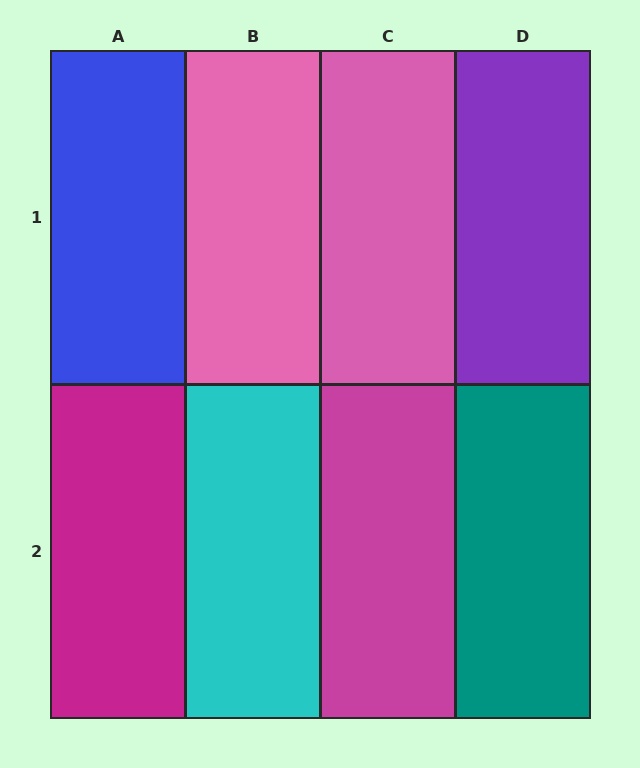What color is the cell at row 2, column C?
Magenta.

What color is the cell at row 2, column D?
Teal.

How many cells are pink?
2 cells are pink.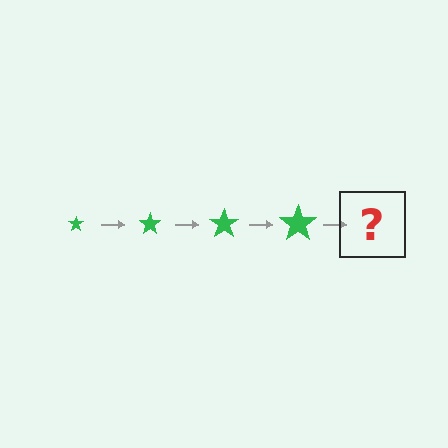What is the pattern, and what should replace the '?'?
The pattern is that the star gets progressively larger each step. The '?' should be a green star, larger than the previous one.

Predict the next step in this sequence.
The next step is a green star, larger than the previous one.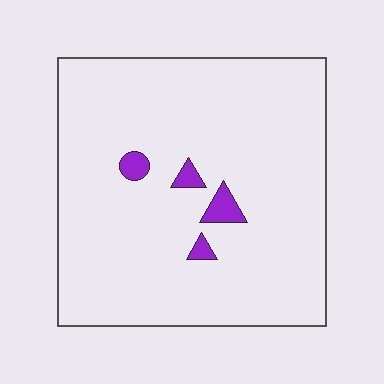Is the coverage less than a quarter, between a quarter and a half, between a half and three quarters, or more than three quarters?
Less than a quarter.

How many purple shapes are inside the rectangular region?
4.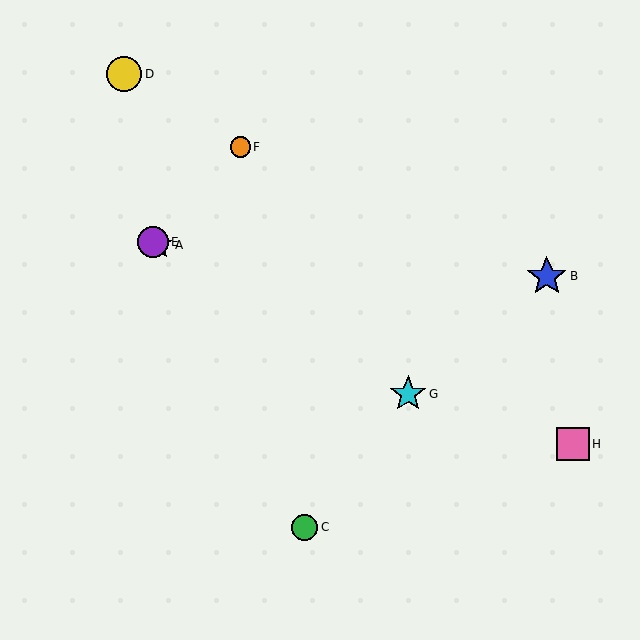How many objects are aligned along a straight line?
3 objects (A, E, G) are aligned along a straight line.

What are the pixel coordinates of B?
Object B is at (547, 276).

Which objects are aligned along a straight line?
Objects A, E, G are aligned along a straight line.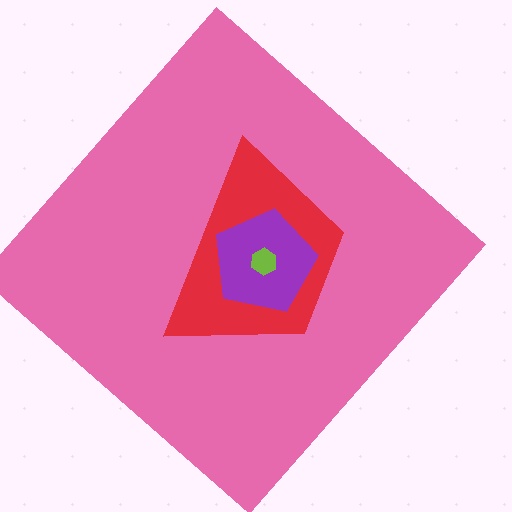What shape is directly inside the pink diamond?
The red trapezoid.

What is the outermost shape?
The pink diamond.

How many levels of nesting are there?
4.